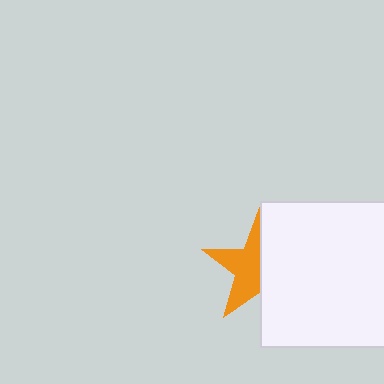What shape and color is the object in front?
The object in front is a white rectangle.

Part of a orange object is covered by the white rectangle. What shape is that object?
It is a star.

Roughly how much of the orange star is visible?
About half of it is visible (roughly 51%).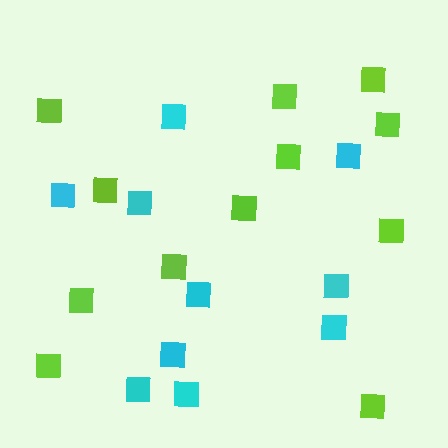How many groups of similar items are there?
There are 2 groups: one group of cyan squares (10) and one group of lime squares (12).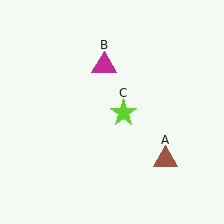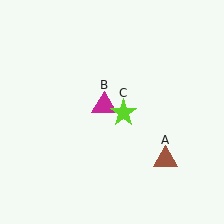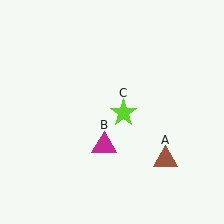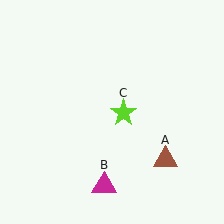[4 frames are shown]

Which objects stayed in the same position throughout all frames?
Brown triangle (object A) and lime star (object C) remained stationary.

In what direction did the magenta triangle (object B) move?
The magenta triangle (object B) moved down.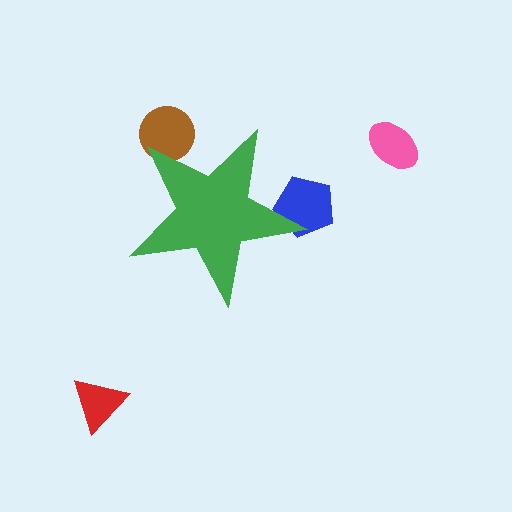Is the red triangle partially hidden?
No, the red triangle is fully visible.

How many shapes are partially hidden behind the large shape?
2 shapes are partially hidden.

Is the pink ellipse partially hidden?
No, the pink ellipse is fully visible.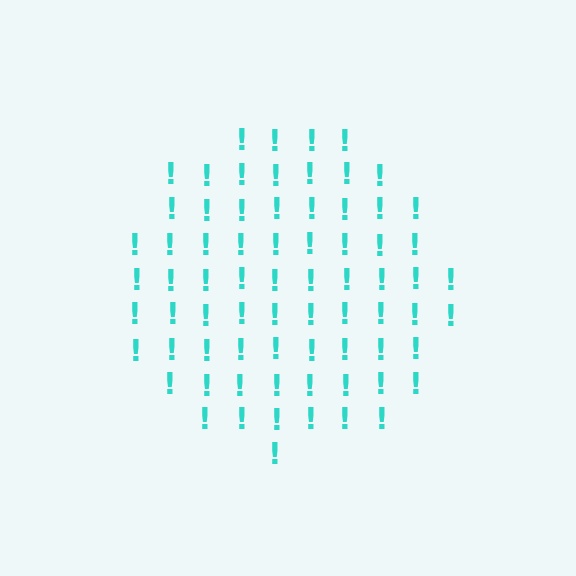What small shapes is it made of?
It is made of small exclamation marks.